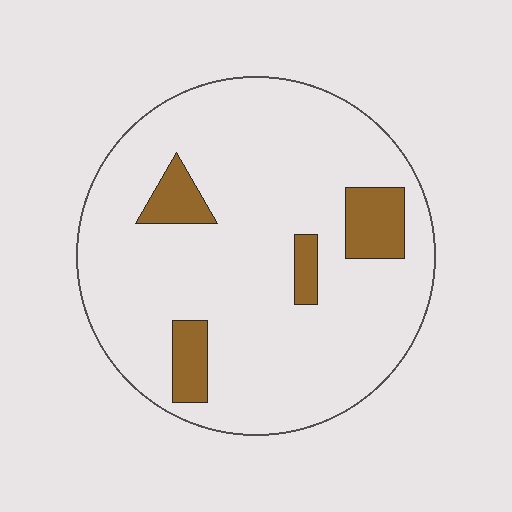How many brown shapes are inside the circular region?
4.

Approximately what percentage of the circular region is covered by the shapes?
Approximately 10%.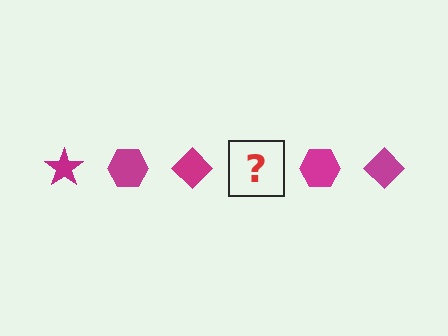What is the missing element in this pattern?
The missing element is a magenta star.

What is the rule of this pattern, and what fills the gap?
The rule is that the pattern cycles through star, hexagon, diamond shapes in magenta. The gap should be filled with a magenta star.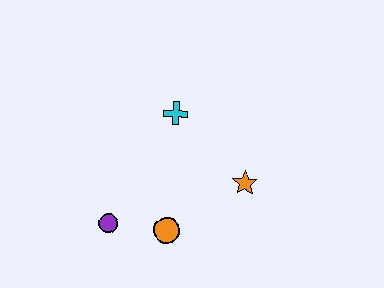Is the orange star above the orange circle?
Yes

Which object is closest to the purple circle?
The orange circle is closest to the purple circle.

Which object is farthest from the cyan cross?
The purple circle is farthest from the cyan cross.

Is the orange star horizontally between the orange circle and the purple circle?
No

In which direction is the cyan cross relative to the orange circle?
The cyan cross is above the orange circle.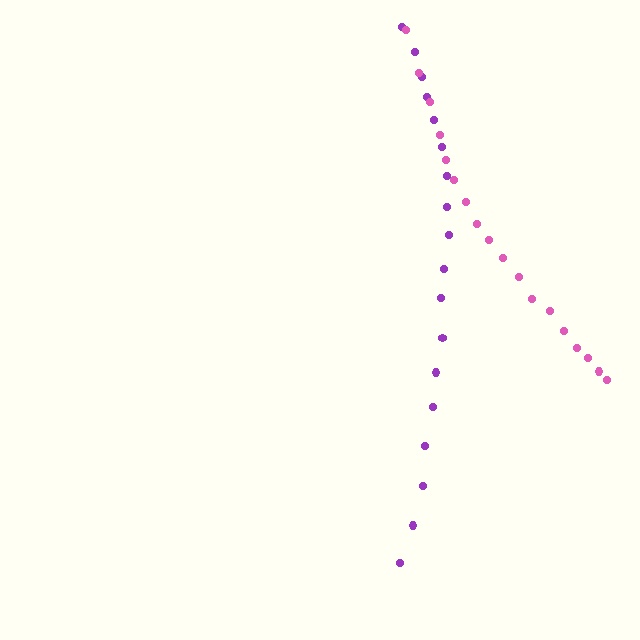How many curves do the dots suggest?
There are 2 distinct paths.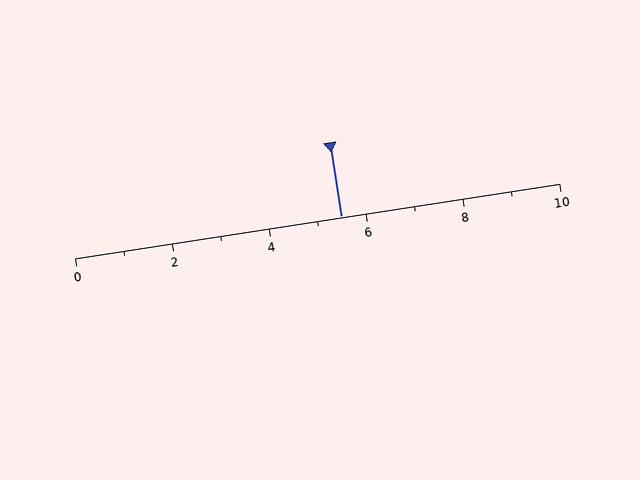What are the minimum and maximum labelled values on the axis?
The axis runs from 0 to 10.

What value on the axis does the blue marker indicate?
The marker indicates approximately 5.5.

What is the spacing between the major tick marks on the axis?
The major ticks are spaced 2 apart.